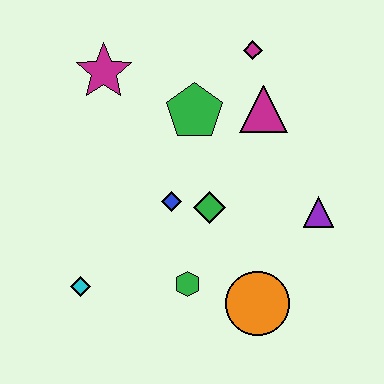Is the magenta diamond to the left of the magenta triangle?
Yes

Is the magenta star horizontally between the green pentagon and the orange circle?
No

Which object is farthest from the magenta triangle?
The cyan diamond is farthest from the magenta triangle.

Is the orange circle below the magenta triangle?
Yes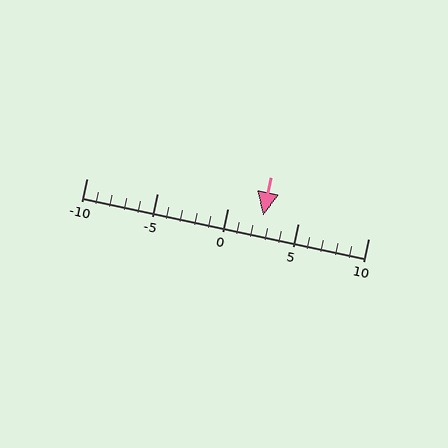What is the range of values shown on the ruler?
The ruler shows values from -10 to 10.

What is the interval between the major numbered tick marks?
The major tick marks are spaced 5 units apart.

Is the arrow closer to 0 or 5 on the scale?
The arrow is closer to 5.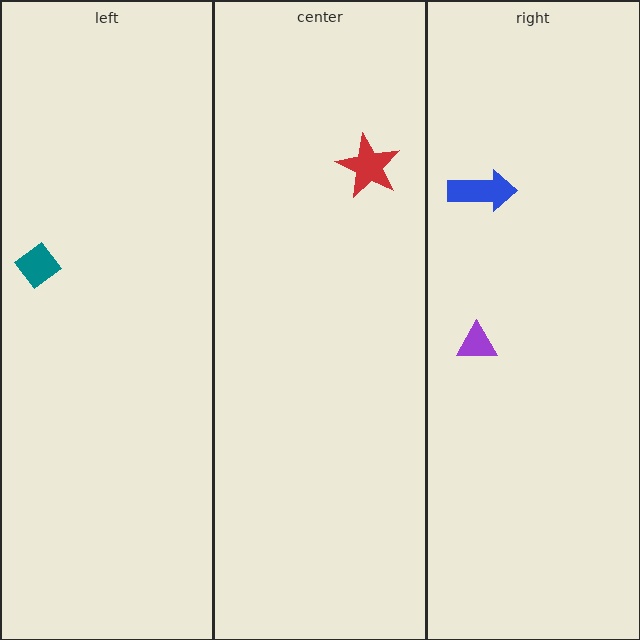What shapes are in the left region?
The teal diamond.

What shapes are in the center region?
The red star.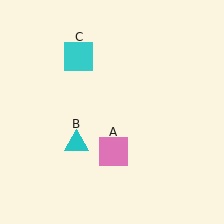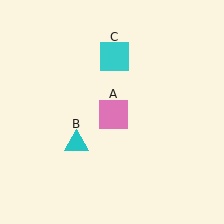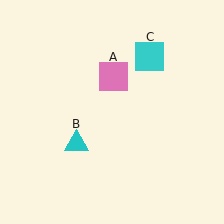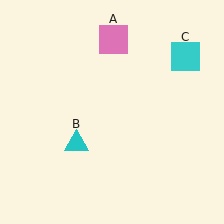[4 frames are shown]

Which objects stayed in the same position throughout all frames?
Cyan triangle (object B) remained stationary.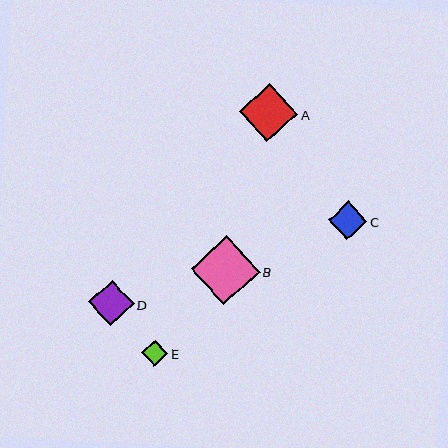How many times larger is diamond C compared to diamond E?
Diamond C is approximately 1.5 times the size of diamond E.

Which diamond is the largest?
Diamond B is the largest with a size of approximately 69 pixels.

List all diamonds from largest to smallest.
From largest to smallest: B, A, D, C, E.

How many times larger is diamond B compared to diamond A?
Diamond B is approximately 1.2 times the size of diamond A.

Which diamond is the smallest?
Diamond E is the smallest with a size of approximately 26 pixels.